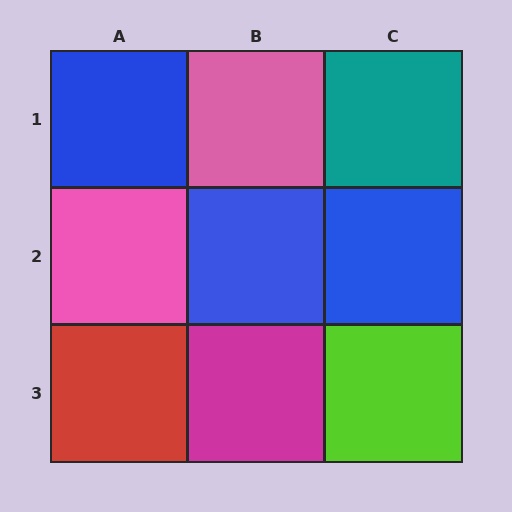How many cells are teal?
1 cell is teal.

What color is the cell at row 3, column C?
Lime.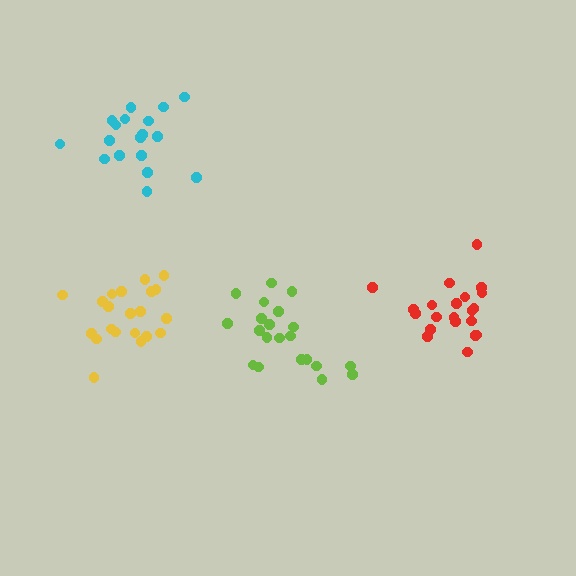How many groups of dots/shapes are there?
There are 4 groups.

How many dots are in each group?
Group 1: 21 dots, Group 2: 21 dots, Group 3: 18 dots, Group 4: 21 dots (81 total).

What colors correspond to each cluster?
The clusters are colored: red, yellow, cyan, lime.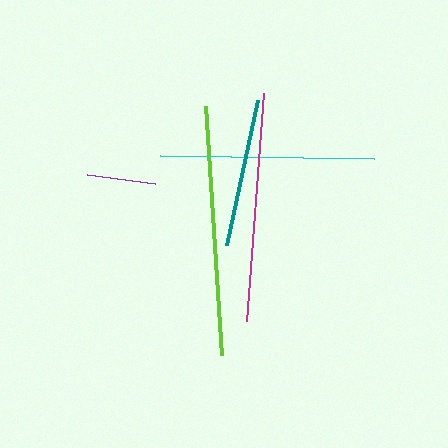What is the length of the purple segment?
The purple segment is approximately 69 pixels long.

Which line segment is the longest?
The lime line is the longest at approximately 249 pixels.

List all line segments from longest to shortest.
From longest to shortest: lime, magenta, cyan, teal, purple.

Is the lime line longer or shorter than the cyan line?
The lime line is longer than the cyan line.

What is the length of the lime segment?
The lime segment is approximately 249 pixels long.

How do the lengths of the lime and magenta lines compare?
The lime and magenta lines are approximately the same length.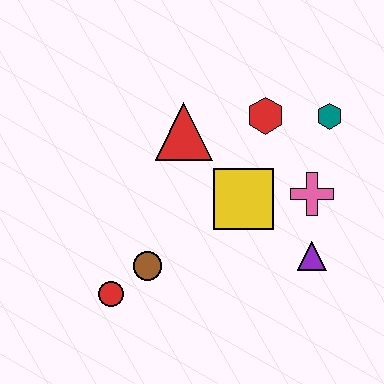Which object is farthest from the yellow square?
The red circle is farthest from the yellow square.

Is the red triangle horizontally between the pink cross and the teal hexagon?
No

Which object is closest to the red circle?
The brown circle is closest to the red circle.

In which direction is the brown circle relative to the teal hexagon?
The brown circle is to the left of the teal hexagon.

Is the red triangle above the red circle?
Yes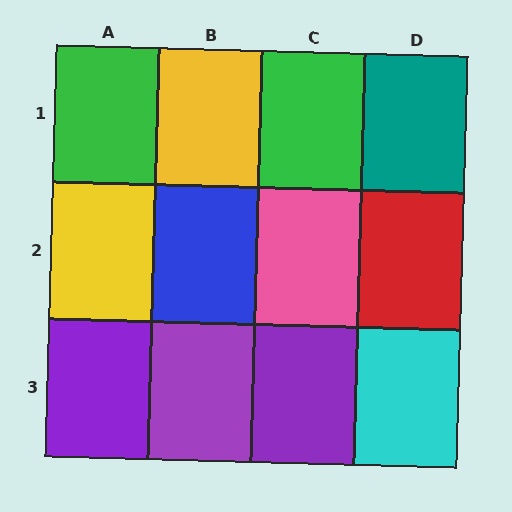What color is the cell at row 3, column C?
Purple.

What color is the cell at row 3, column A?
Purple.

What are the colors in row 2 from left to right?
Yellow, blue, pink, red.